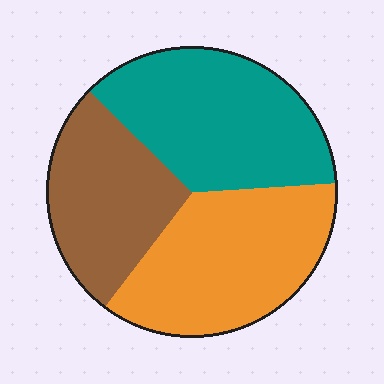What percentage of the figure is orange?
Orange covers about 35% of the figure.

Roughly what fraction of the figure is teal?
Teal takes up about three eighths (3/8) of the figure.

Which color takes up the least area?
Brown, at roughly 25%.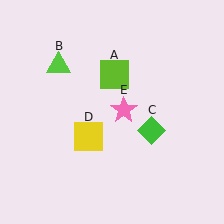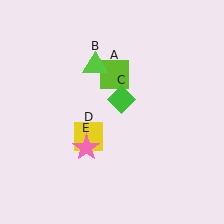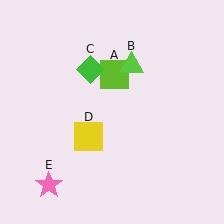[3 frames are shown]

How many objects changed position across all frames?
3 objects changed position: lime triangle (object B), green diamond (object C), pink star (object E).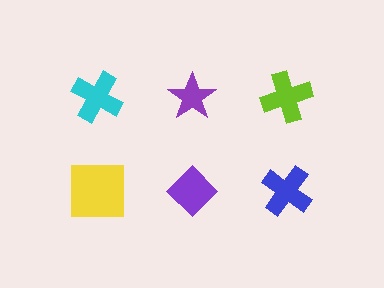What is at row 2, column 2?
A purple diamond.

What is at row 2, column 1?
A yellow square.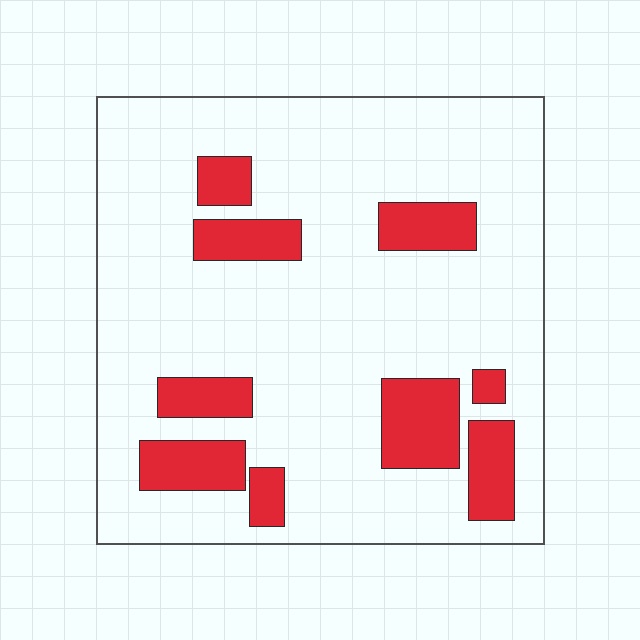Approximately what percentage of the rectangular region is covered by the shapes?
Approximately 20%.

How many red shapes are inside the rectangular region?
9.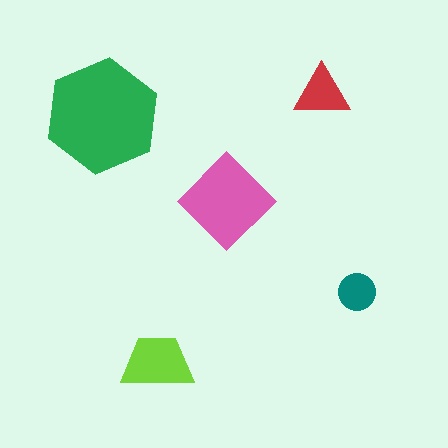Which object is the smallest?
The teal circle.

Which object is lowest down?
The lime trapezoid is bottommost.